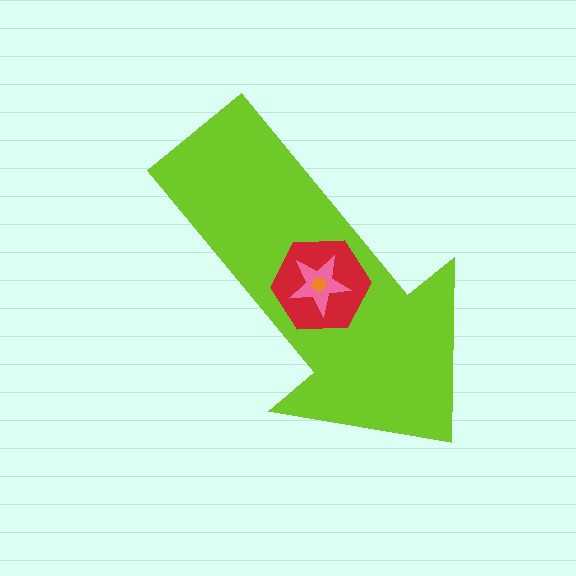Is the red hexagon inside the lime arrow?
Yes.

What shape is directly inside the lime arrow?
The red hexagon.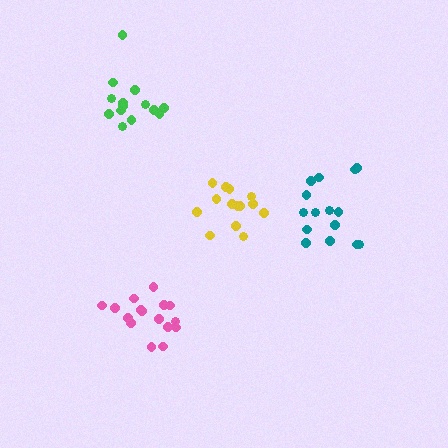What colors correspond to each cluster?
The clusters are colored: yellow, teal, pink, green.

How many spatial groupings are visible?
There are 4 spatial groupings.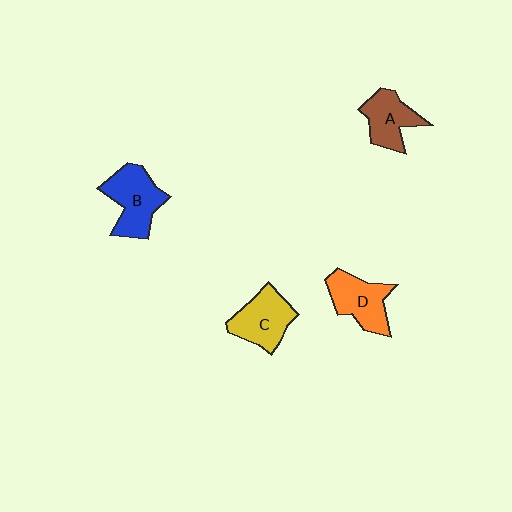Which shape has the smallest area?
Shape A (brown).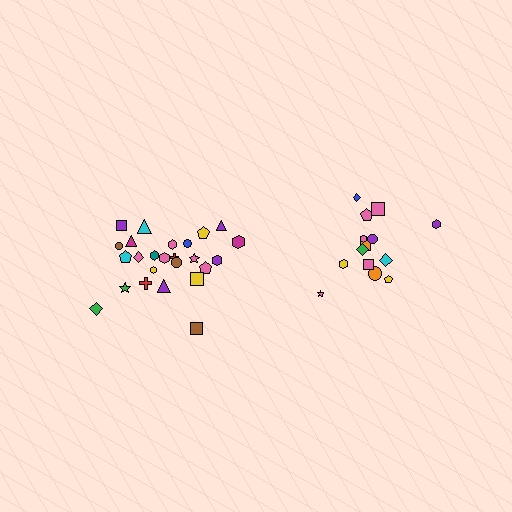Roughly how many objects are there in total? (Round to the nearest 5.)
Roughly 40 objects in total.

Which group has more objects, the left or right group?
The left group.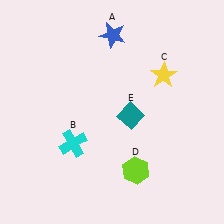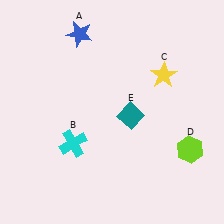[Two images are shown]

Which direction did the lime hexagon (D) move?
The lime hexagon (D) moved right.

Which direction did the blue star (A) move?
The blue star (A) moved left.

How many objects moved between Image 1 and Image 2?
2 objects moved between the two images.